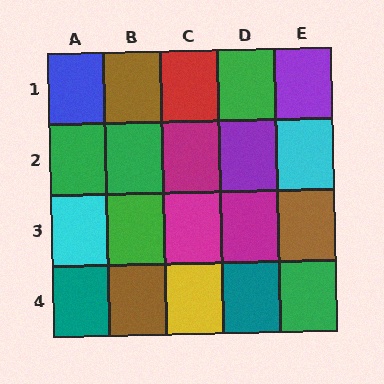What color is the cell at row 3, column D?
Magenta.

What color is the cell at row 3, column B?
Green.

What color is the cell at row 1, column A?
Blue.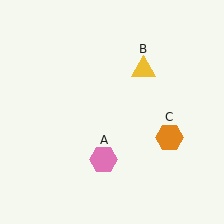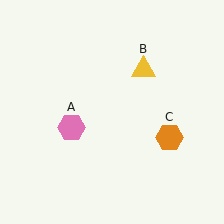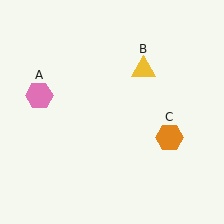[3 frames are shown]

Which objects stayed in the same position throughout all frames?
Yellow triangle (object B) and orange hexagon (object C) remained stationary.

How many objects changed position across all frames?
1 object changed position: pink hexagon (object A).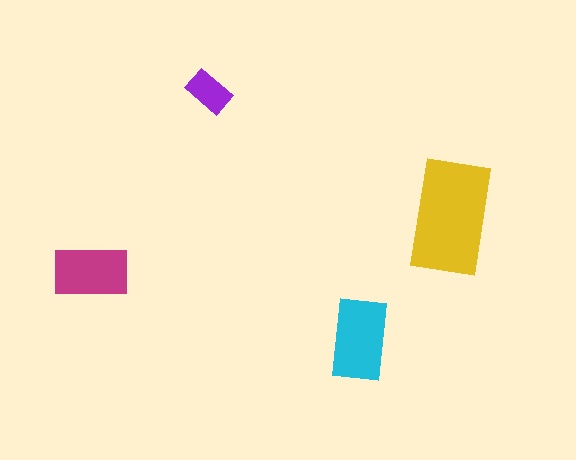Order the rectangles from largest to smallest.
the yellow one, the cyan one, the magenta one, the purple one.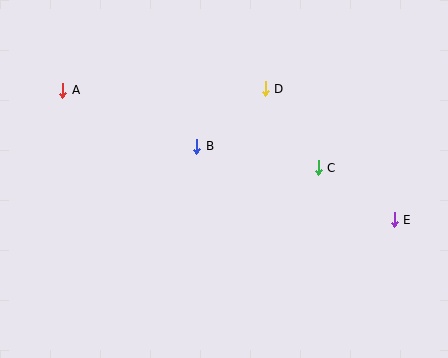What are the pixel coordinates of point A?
Point A is at (63, 90).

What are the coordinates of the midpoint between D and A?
The midpoint between D and A is at (164, 89).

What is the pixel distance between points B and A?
The distance between B and A is 145 pixels.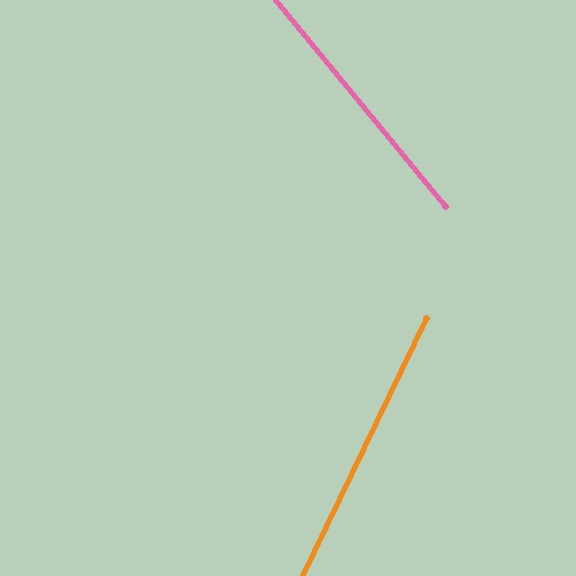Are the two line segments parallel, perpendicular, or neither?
Neither parallel nor perpendicular — they differ by about 65°.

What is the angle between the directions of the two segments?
Approximately 65 degrees.